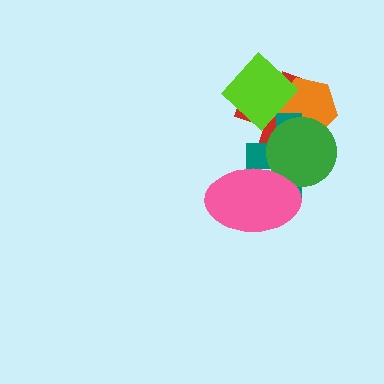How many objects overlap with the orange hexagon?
4 objects overlap with the orange hexagon.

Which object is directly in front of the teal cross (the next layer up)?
The green circle is directly in front of the teal cross.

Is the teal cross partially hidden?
Yes, it is partially covered by another shape.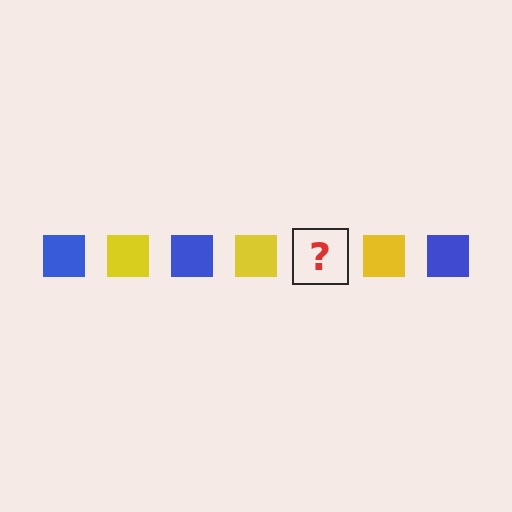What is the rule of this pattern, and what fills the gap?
The rule is that the pattern cycles through blue, yellow squares. The gap should be filled with a blue square.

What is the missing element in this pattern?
The missing element is a blue square.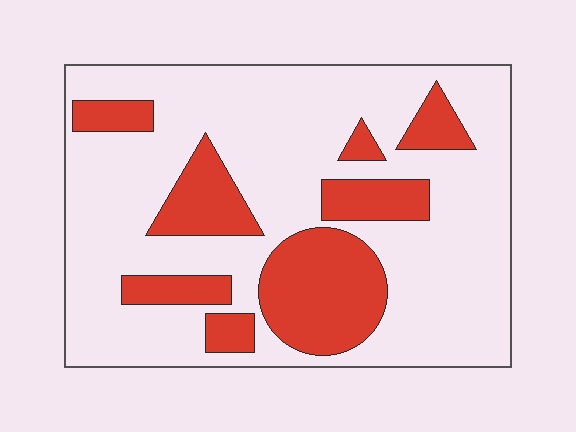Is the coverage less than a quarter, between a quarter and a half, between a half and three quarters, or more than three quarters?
Between a quarter and a half.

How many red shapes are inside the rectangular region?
8.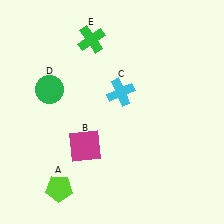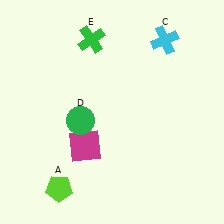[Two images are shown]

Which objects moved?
The objects that moved are: the cyan cross (C), the green circle (D).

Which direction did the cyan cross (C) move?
The cyan cross (C) moved up.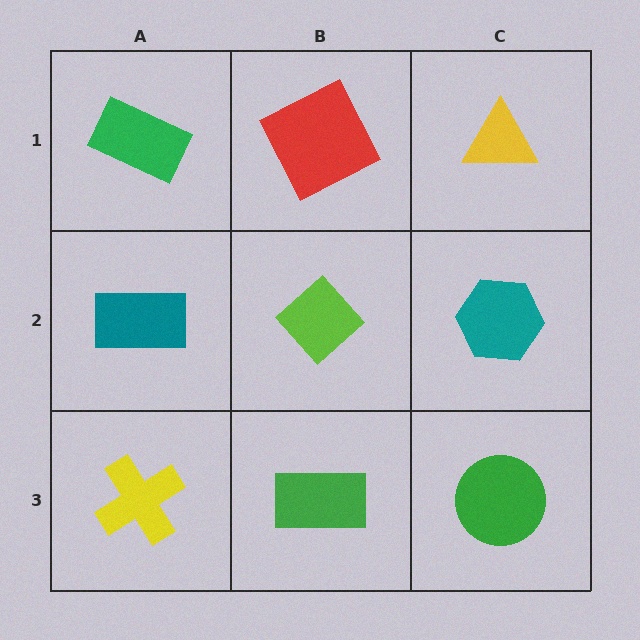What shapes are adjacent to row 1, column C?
A teal hexagon (row 2, column C), a red square (row 1, column B).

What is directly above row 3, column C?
A teal hexagon.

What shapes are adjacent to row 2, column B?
A red square (row 1, column B), a green rectangle (row 3, column B), a teal rectangle (row 2, column A), a teal hexagon (row 2, column C).